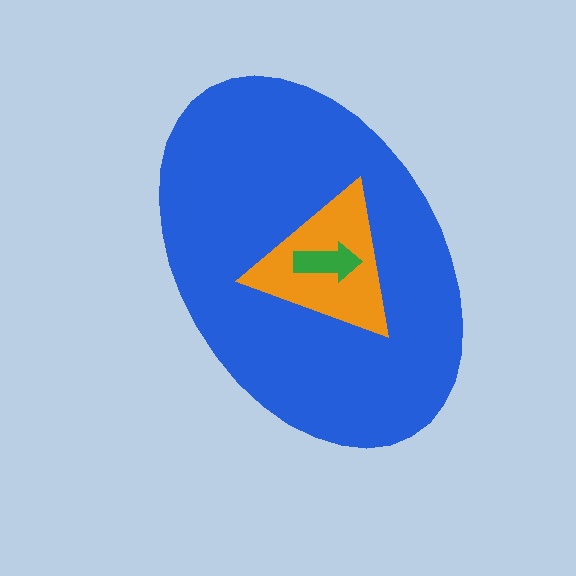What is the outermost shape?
The blue ellipse.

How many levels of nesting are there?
3.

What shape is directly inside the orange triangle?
The green arrow.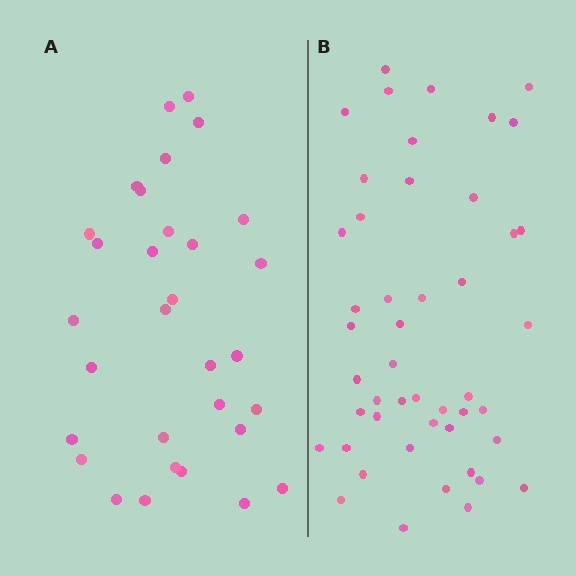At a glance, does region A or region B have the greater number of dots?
Region B (the right region) has more dots.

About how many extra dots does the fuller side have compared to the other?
Region B has approximately 15 more dots than region A.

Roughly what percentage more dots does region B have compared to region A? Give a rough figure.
About 50% more.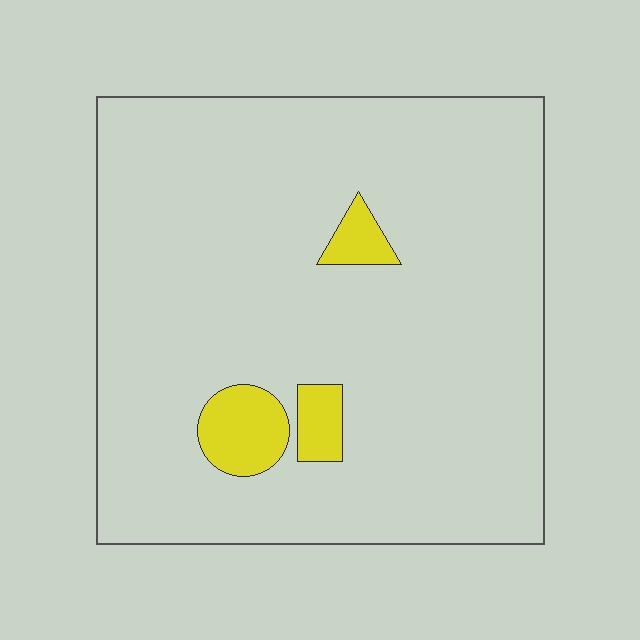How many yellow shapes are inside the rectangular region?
3.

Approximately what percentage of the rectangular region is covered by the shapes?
Approximately 5%.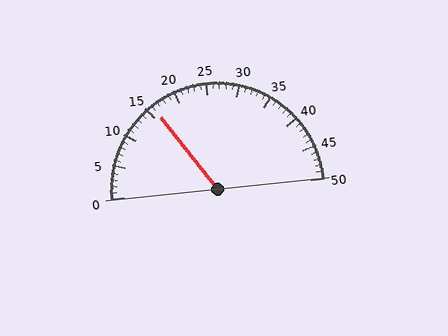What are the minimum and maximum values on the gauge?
The gauge ranges from 0 to 50.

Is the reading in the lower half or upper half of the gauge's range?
The reading is in the lower half of the range (0 to 50).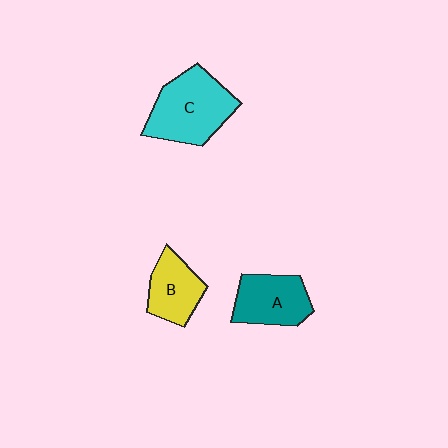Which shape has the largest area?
Shape C (cyan).